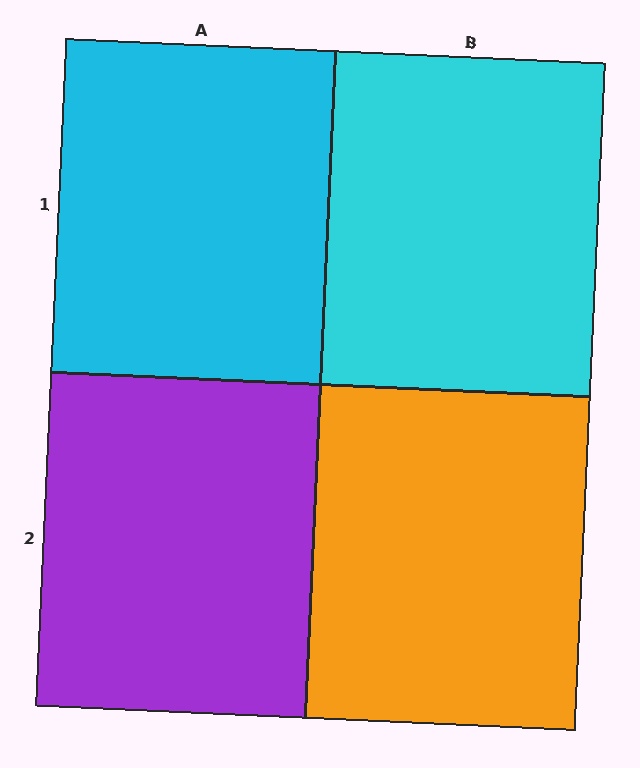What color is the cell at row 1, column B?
Cyan.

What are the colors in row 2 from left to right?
Purple, orange.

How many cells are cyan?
2 cells are cyan.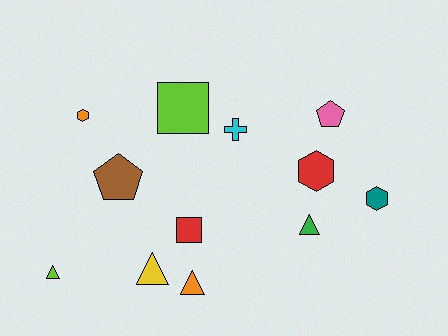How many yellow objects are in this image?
There is 1 yellow object.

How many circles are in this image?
There are no circles.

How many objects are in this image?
There are 12 objects.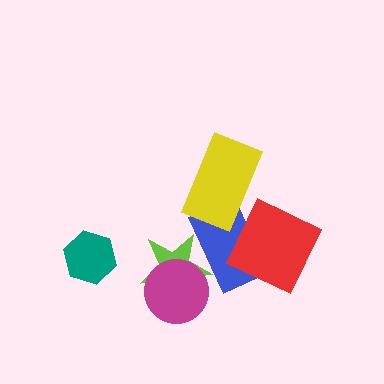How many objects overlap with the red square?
1 object overlaps with the red square.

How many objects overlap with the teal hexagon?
0 objects overlap with the teal hexagon.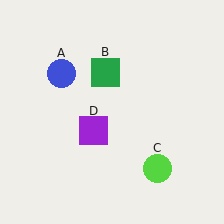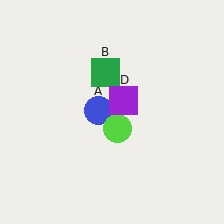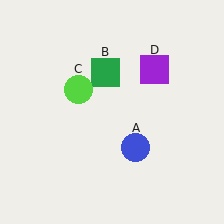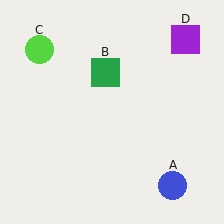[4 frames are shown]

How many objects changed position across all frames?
3 objects changed position: blue circle (object A), lime circle (object C), purple square (object D).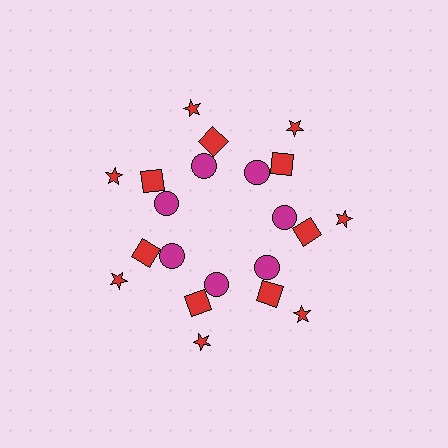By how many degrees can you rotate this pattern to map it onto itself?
The pattern maps onto itself every 51 degrees of rotation.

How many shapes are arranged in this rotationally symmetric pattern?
There are 21 shapes, arranged in 7 groups of 3.